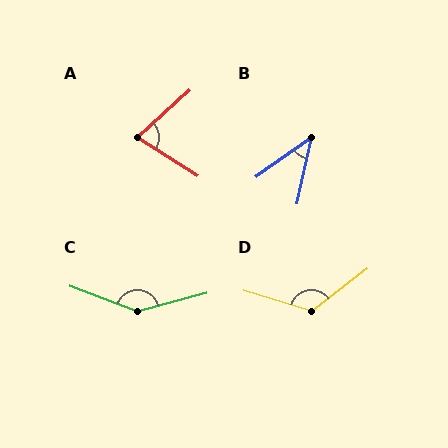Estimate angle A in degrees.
Approximately 74 degrees.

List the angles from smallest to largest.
B (43°), A (74°), D (126°), C (145°).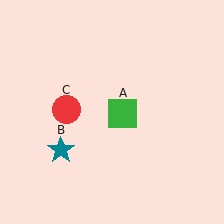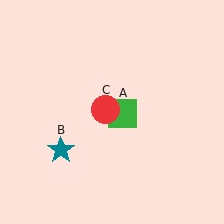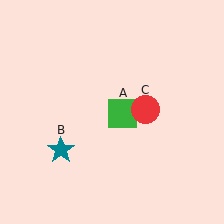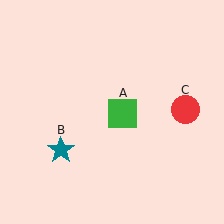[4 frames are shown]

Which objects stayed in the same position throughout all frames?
Green square (object A) and teal star (object B) remained stationary.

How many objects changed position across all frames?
1 object changed position: red circle (object C).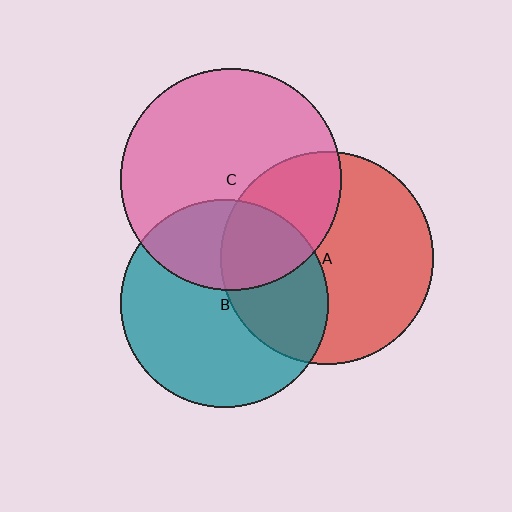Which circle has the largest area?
Circle C (pink).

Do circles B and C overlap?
Yes.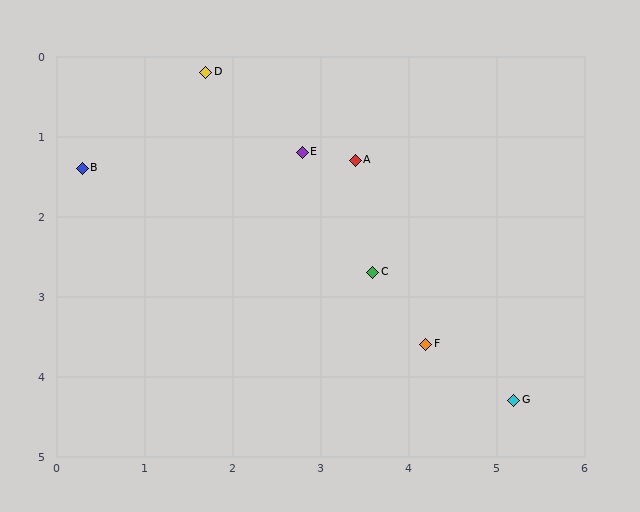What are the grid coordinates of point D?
Point D is at approximately (1.7, 0.2).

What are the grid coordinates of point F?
Point F is at approximately (4.2, 3.6).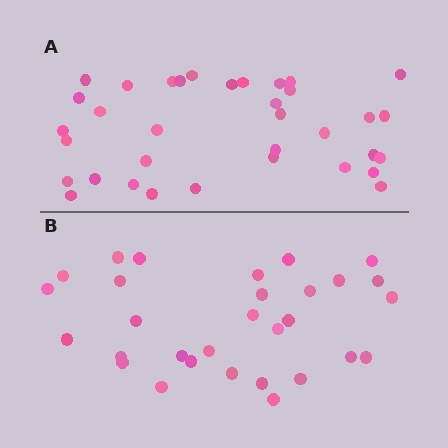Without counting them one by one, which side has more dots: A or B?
Region A (the top region) has more dots.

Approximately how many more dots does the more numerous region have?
Region A has about 5 more dots than region B.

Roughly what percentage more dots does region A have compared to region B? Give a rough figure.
About 15% more.